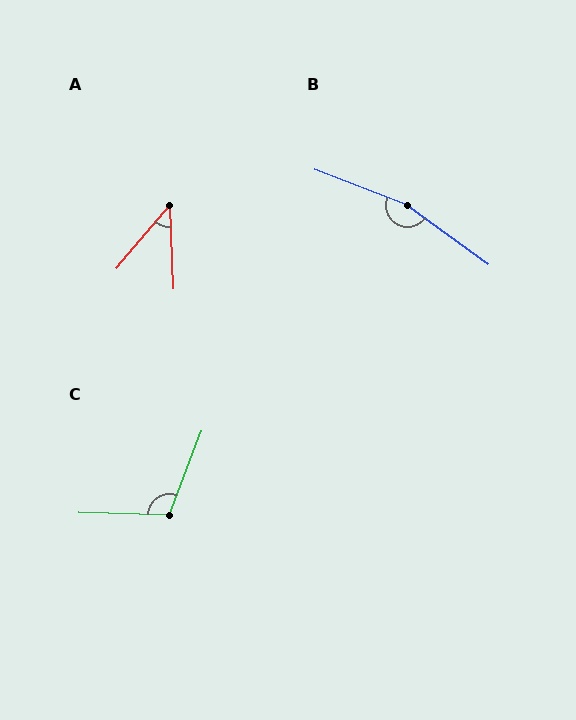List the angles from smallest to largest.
A (42°), C (109°), B (165°).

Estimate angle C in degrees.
Approximately 109 degrees.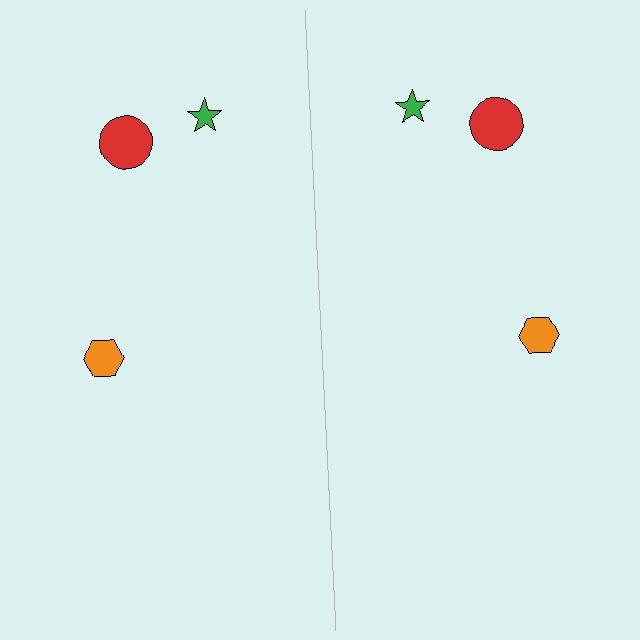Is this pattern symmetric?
Yes, this pattern has bilateral (reflection) symmetry.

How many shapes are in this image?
There are 6 shapes in this image.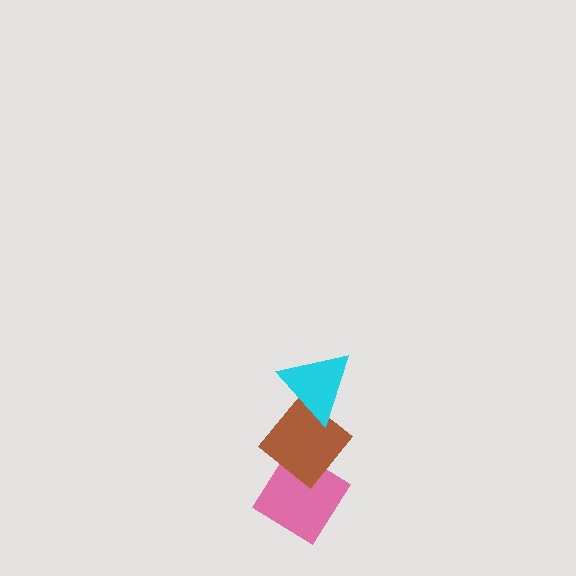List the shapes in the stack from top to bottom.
From top to bottom: the cyan triangle, the brown diamond, the pink diamond.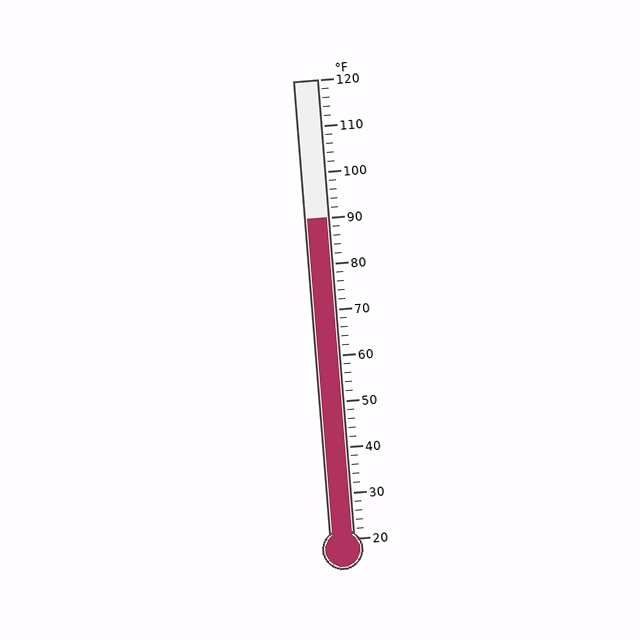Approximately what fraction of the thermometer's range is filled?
The thermometer is filled to approximately 70% of its range.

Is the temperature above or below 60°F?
The temperature is above 60°F.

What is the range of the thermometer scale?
The thermometer scale ranges from 20°F to 120°F.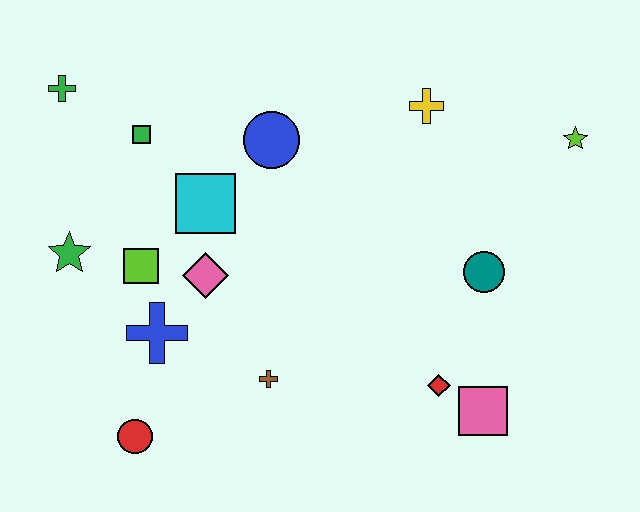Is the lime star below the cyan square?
No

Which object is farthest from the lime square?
The lime star is farthest from the lime square.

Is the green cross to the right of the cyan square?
No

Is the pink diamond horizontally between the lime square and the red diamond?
Yes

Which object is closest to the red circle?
The blue cross is closest to the red circle.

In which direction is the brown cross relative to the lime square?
The brown cross is to the right of the lime square.